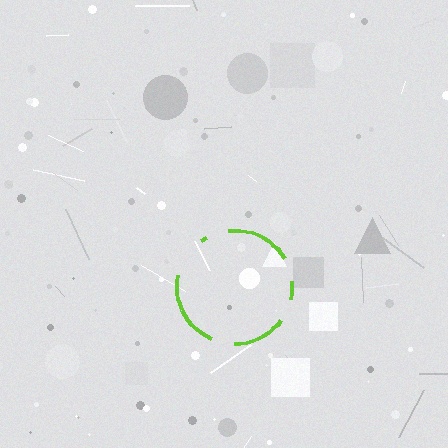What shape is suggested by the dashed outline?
The dashed outline suggests a circle.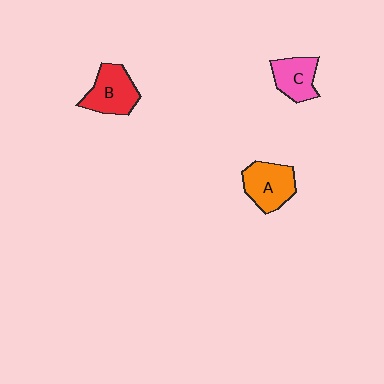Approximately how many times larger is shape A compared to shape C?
Approximately 1.2 times.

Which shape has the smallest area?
Shape C (pink).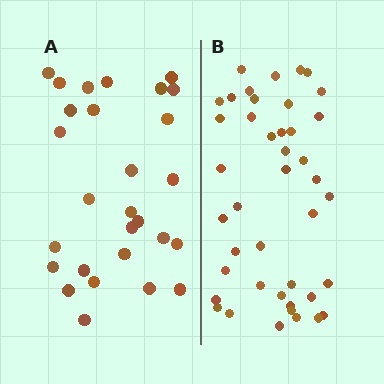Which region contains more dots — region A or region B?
Region B (the right region) has more dots.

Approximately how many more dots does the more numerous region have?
Region B has approximately 15 more dots than region A.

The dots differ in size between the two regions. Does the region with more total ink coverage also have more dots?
No. Region A has more total ink coverage because its dots are larger, but region B actually contains more individual dots. Total area can be misleading — the number of items is what matters here.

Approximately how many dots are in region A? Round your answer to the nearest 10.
About 30 dots. (The exact count is 28, which rounds to 30.)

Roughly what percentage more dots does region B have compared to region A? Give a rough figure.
About 50% more.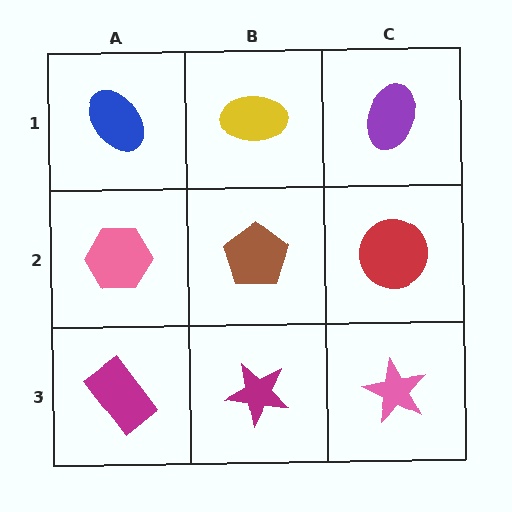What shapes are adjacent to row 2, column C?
A purple ellipse (row 1, column C), a pink star (row 3, column C), a brown pentagon (row 2, column B).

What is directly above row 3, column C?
A red circle.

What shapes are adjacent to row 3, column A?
A pink hexagon (row 2, column A), a magenta star (row 3, column B).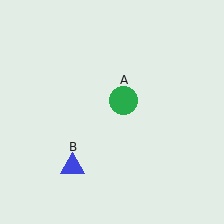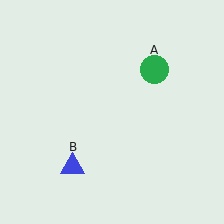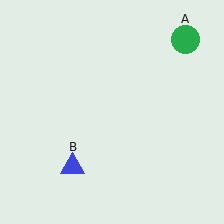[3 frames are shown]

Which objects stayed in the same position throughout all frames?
Blue triangle (object B) remained stationary.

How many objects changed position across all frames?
1 object changed position: green circle (object A).